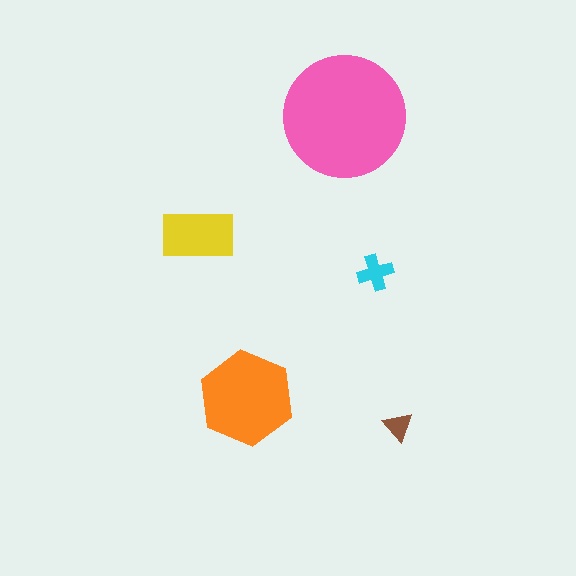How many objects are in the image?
There are 5 objects in the image.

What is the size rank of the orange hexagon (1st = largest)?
2nd.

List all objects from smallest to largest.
The brown triangle, the cyan cross, the yellow rectangle, the orange hexagon, the pink circle.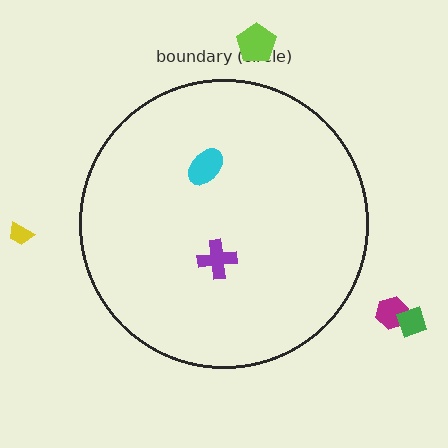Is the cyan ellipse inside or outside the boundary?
Inside.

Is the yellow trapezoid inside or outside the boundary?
Outside.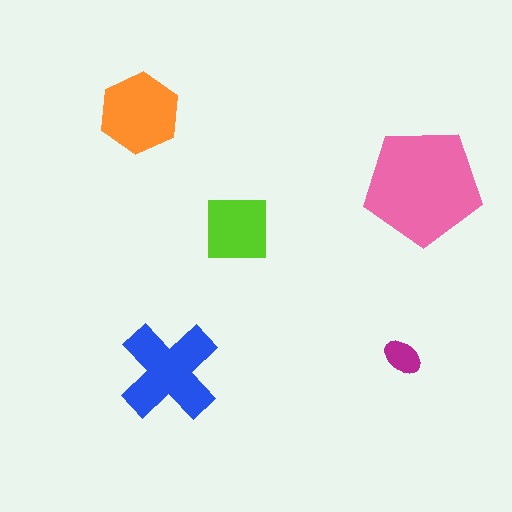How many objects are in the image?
There are 5 objects in the image.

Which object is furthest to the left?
The orange hexagon is leftmost.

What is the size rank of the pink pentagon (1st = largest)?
1st.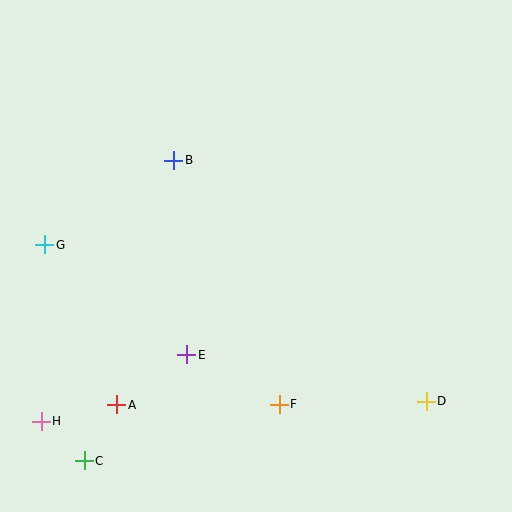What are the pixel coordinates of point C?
Point C is at (84, 461).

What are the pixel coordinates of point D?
Point D is at (426, 401).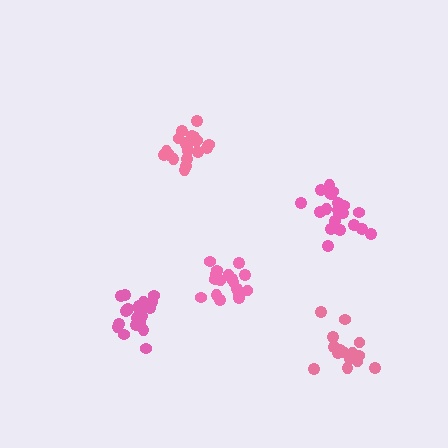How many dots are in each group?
Group 1: 19 dots, Group 2: 18 dots, Group 3: 20 dots, Group 4: 17 dots, Group 5: 21 dots (95 total).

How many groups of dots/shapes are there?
There are 5 groups.